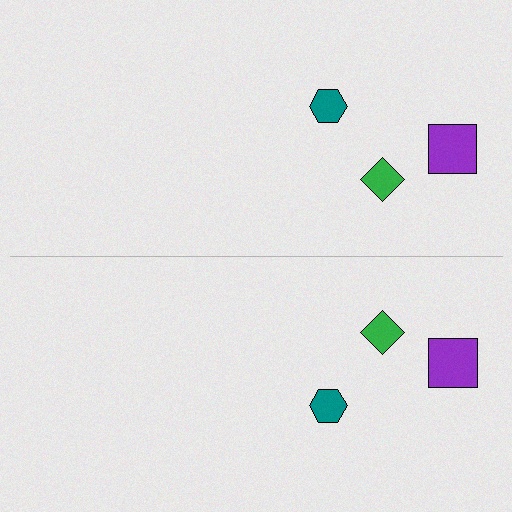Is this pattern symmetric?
Yes, this pattern has bilateral (reflection) symmetry.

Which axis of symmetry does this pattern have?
The pattern has a horizontal axis of symmetry running through the center of the image.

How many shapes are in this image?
There are 6 shapes in this image.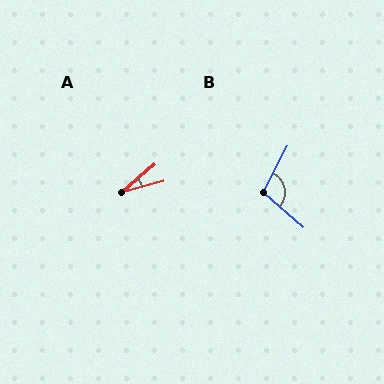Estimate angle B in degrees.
Approximately 103 degrees.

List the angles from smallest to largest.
A (25°), B (103°).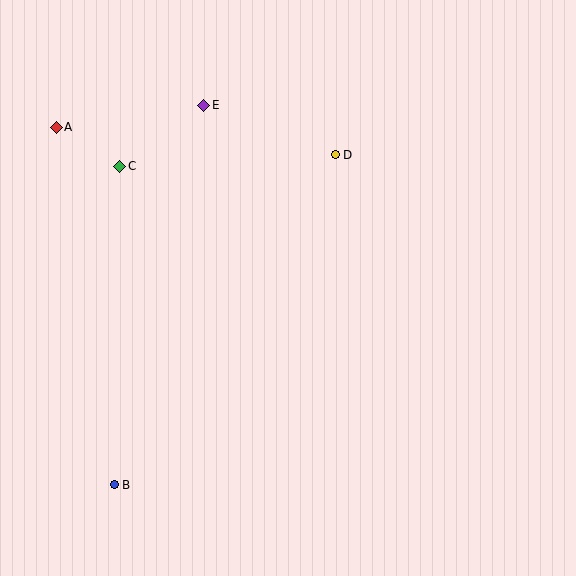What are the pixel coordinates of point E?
Point E is at (204, 105).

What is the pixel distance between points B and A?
The distance between B and A is 362 pixels.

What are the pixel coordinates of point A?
Point A is at (56, 127).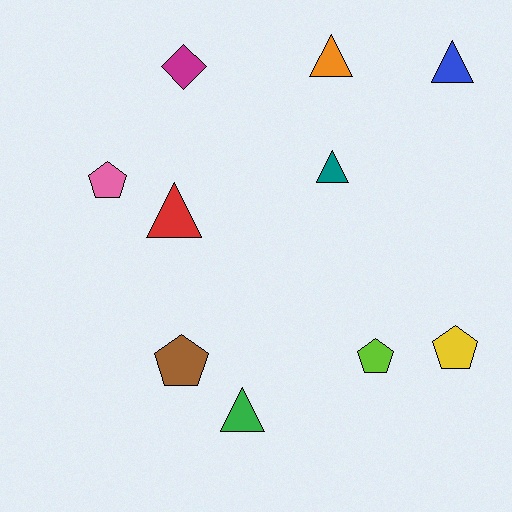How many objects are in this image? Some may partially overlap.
There are 10 objects.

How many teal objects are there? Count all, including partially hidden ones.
There is 1 teal object.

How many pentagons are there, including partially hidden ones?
There are 4 pentagons.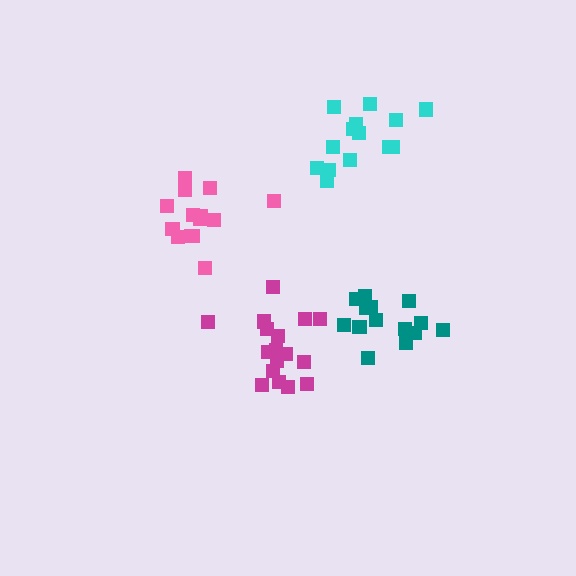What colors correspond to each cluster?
The clusters are colored: pink, cyan, magenta, teal.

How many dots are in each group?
Group 1: 14 dots, Group 2: 14 dots, Group 3: 18 dots, Group 4: 14 dots (60 total).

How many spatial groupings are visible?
There are 4 spatial groupings.